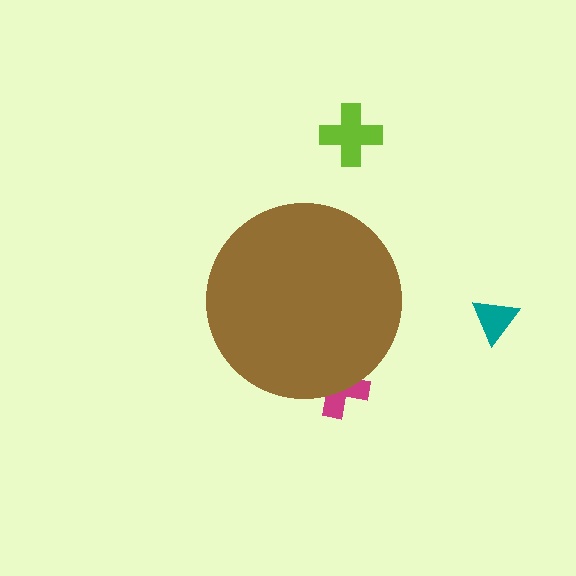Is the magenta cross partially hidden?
Yes, the magenta cross is partially hidden behind the brown circle.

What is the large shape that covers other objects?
A brown circle.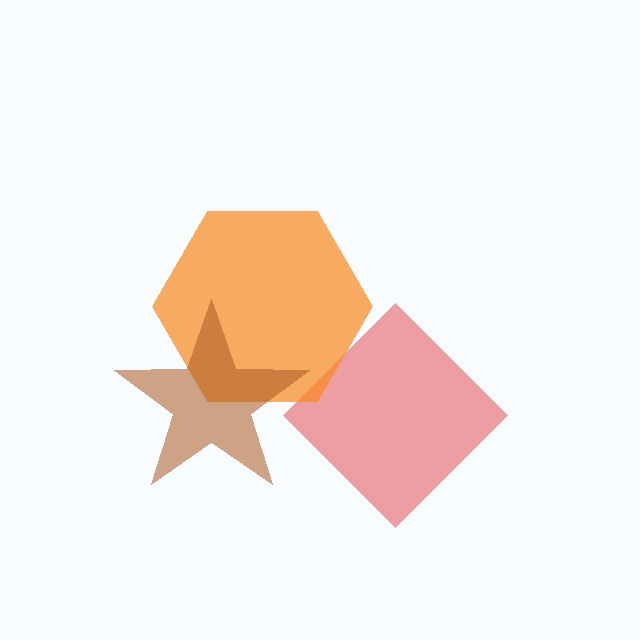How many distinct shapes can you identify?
There are 3 distinct shapes: a red diamond, an orange hexagon, a brown star.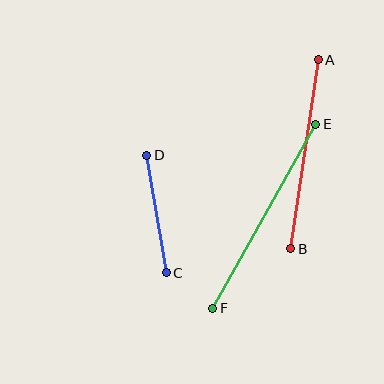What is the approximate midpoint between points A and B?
The midpoint is at approximately (305, 154) pixels.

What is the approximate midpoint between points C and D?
The midpoint is at approximately (157, 214) pixels.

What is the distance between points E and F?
The distance is approximately 211 pixels.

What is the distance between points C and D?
The distance is approximately 119 pixels.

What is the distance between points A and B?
The distance is approximately 191 pixels.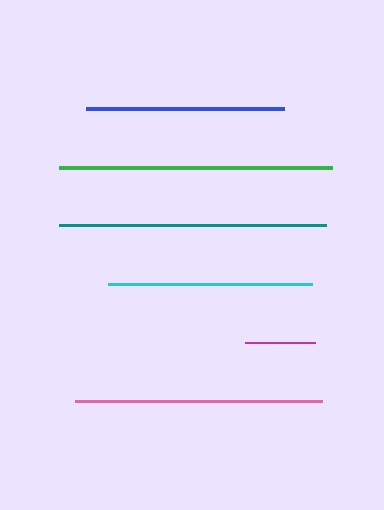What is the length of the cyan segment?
The cyan segment is approximately 205 pixels long.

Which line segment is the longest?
The green line is the longest at approximately 273 pixels.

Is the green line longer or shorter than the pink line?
The green line is longer than the pink line.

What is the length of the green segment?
The green segment is approximately 273 pixels long.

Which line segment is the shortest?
The magenta line is the shortest at approximately 70 pixels.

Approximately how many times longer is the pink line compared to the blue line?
The pink line is approximately 1.2 times the length of the blue line.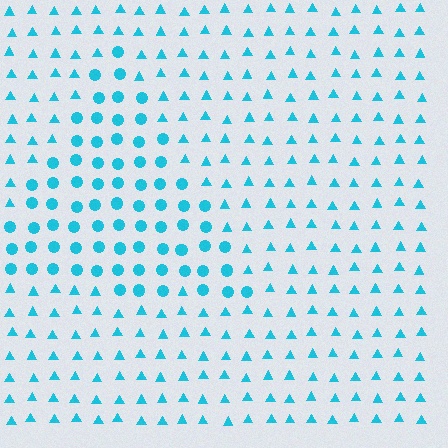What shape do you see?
I see a triangle.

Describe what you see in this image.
The image is filled with small cyan elements arranged in a uniform grid. A triangle-shaped region contains circles, while the surrounding area contains triangles. The boundary is defined purely by the change in element shape.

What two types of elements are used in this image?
The image uses circles inside the triangle region and triangles outside it.